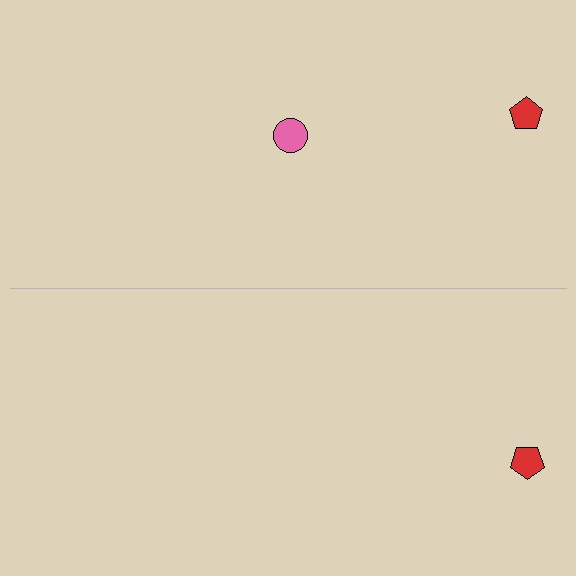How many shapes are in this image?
There are 3 shapes in this image.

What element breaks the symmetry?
A pink circle is missing from the bottom side.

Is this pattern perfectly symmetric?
No, the pattern is not perfectly symmetric. A pink circle is missing from the bottom side.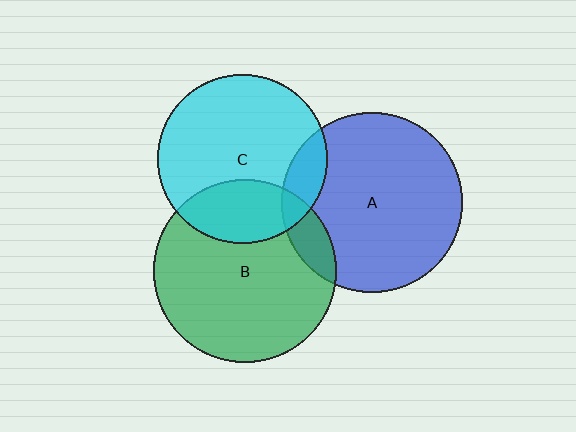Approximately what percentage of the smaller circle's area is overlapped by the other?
Approximately 15%.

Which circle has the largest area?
Circle B (green).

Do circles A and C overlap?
Yes.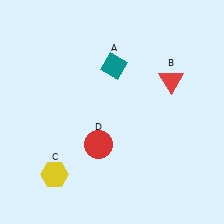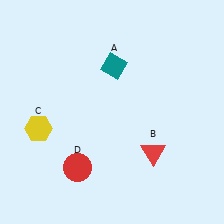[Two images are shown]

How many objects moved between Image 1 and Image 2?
3 objects moved between the two images.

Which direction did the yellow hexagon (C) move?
The yellow hexagon (C) moved up.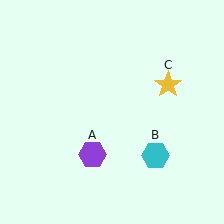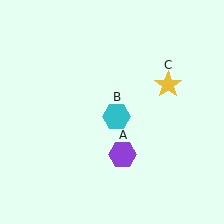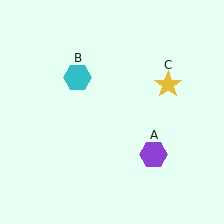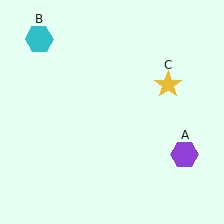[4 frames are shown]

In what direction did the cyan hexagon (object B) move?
The cyan hexagon (object B) moved up and to the left.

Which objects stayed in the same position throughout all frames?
Yellow star (object C) remained stationary.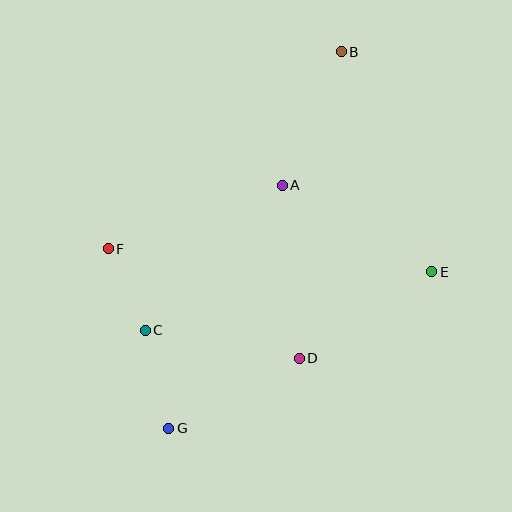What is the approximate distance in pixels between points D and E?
The distance between D and E is approximately 158 pixels.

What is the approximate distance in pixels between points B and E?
The distance between B and E is approximately 238 pixels.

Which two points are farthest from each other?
Points B and G are farthest from each other.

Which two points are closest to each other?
Points C and F are closest to each other.